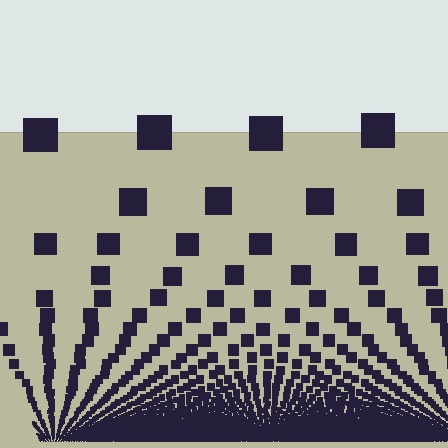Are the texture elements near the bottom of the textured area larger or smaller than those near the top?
Smaller. The gradient is inverted — elements near the bottom are smaller and denser.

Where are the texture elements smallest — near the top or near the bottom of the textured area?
Near the bottom.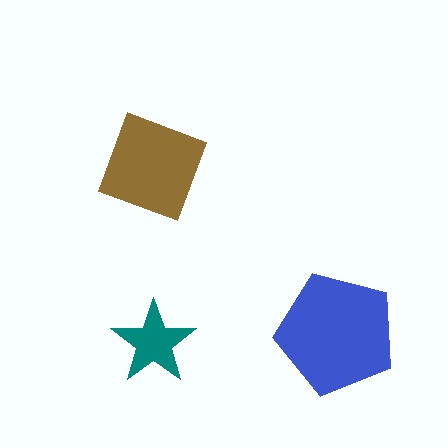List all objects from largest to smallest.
The blue pentagon, the brown diamond, the teal star.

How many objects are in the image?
There are 3 objects in the image.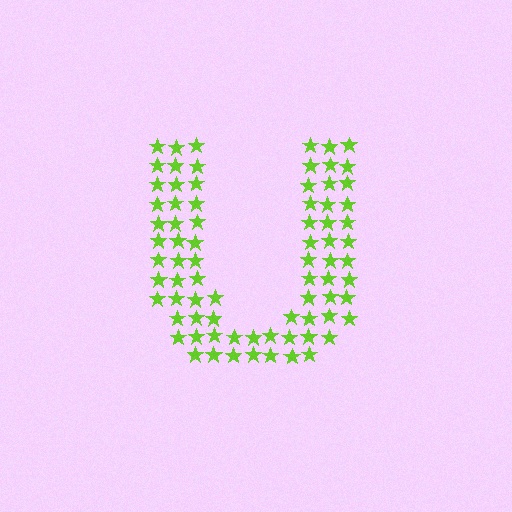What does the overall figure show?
The overall figure shows the letter U.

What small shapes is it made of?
It is made of small stars.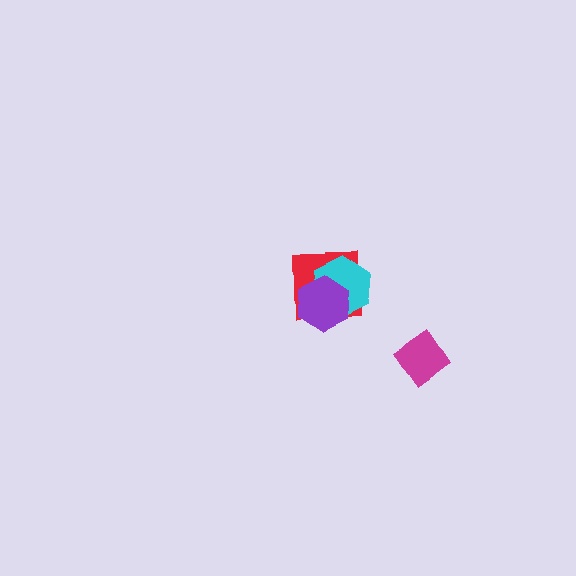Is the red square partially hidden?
Yes, it is partially covered by another shape.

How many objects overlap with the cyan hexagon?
2 objects overlap with the cyan hexagon.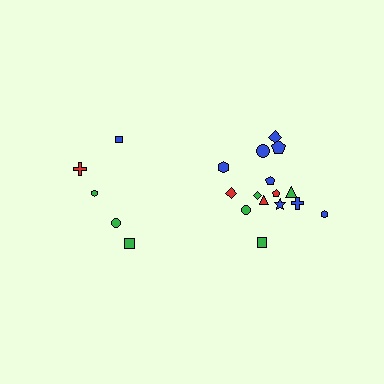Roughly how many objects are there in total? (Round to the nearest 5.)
Roughly 20 objects in total.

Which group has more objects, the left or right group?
The right group.